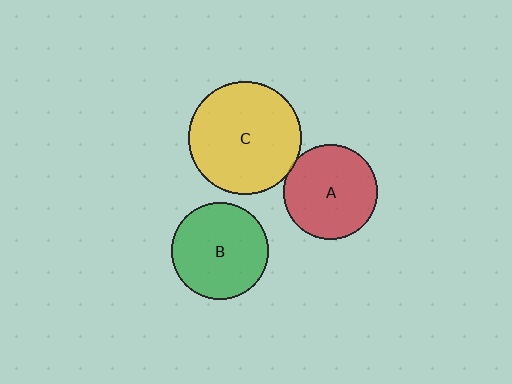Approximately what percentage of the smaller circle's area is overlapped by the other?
Approximately 5%.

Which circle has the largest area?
Circle C (yellow).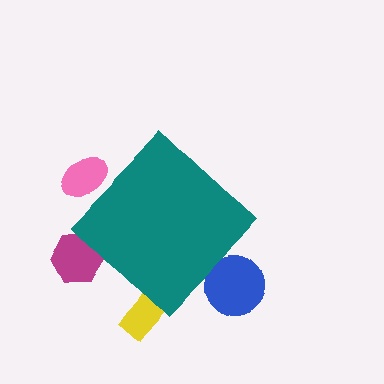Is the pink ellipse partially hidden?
Yes, the pink ellipse is partially hidden behind the teal diamond.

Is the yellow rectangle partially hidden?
Yes, the yellow rectangle is partially hidden behind the teal diamond.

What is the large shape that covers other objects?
A teal diamond.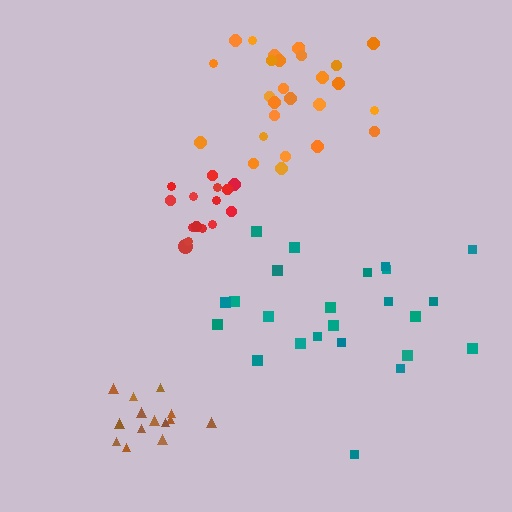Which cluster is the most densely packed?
Red.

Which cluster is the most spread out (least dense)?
Teal.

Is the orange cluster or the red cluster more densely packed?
Red.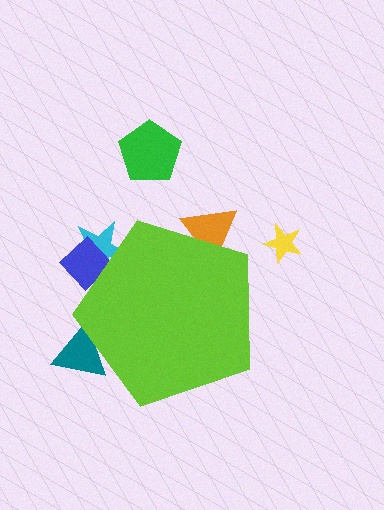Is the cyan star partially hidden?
Yes, the cyan star is partially hidden behind the lime pentagon.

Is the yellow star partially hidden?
No, the yellow star is fully visible.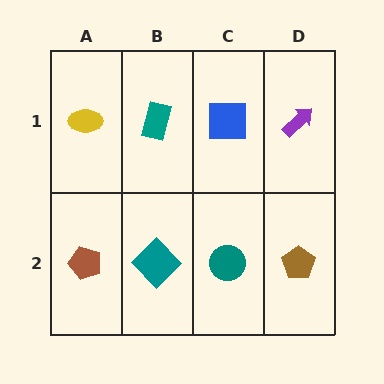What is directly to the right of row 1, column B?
A blue square.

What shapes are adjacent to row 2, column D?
A purple arrow (row 1, column D), a teal circle (row 2, column C).